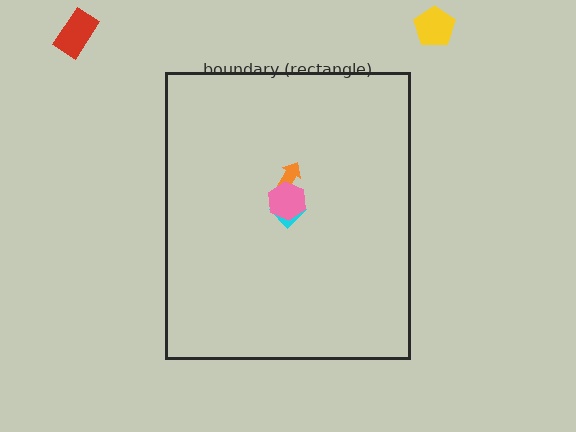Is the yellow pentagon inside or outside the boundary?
Outside.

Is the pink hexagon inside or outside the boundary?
Inside.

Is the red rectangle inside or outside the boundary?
Outside.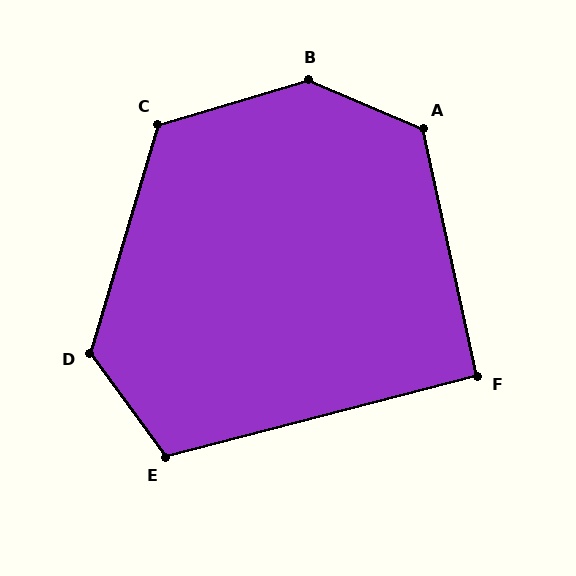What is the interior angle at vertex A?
Approximately 125 degrees (obtuse).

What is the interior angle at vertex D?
Approximately 127 degrees (obtuse).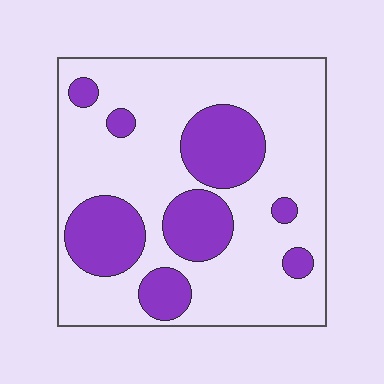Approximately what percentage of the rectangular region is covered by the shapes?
Approximately 30%.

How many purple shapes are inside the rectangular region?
8.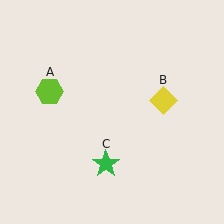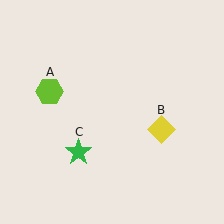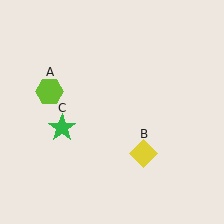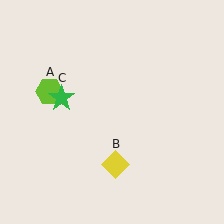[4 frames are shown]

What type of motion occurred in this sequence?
The yellow diamond (object B), green star (object C) rotated clockwise around the center of the scene.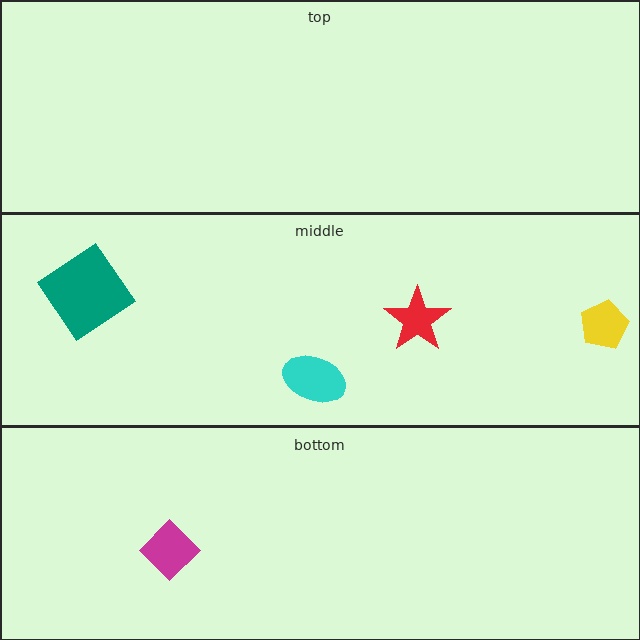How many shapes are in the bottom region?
1.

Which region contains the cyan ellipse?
The middle region.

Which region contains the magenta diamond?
The bottom region.